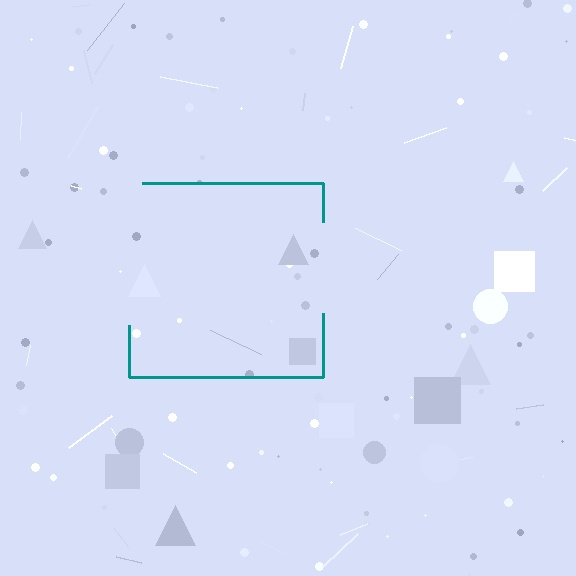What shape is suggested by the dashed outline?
The dashed outline suggests a square.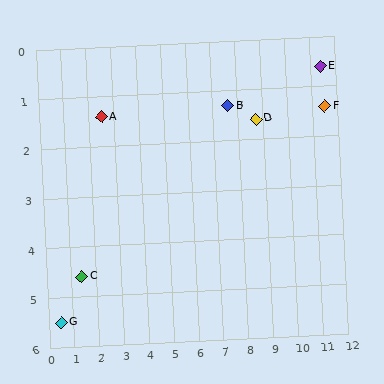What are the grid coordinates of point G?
Point G is at approximately (0.5, 5.5).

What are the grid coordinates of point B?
Point B is at approximately (7.6, 1.3).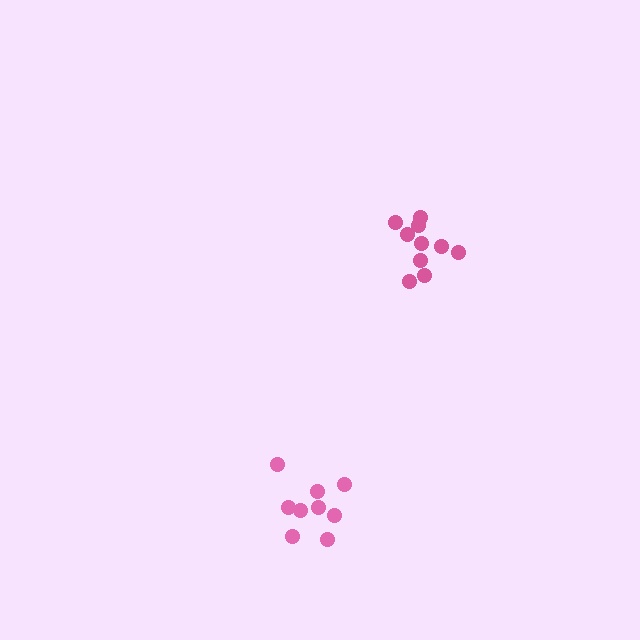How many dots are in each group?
Group 1: 9 dots, Group 2: 10 dots (19 total).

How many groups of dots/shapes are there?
There are 2 groups.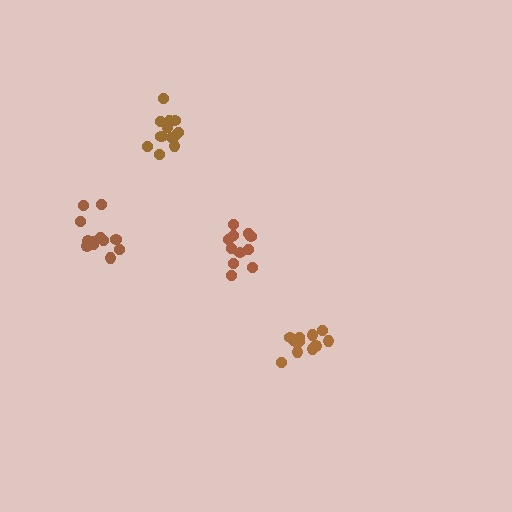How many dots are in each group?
Group 1: 14 dots, Group 2: 11 dots, Group 3: 11 dots, Group 4: 12 dots (48 total).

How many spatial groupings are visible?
There are 4 spatial groupings.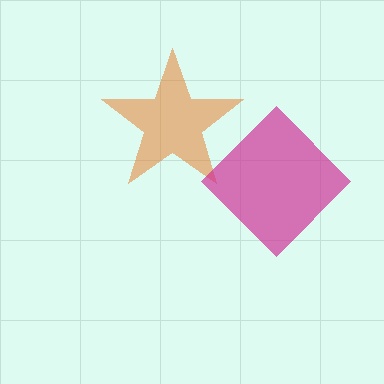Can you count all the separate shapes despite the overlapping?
Yes, there are 2 separate shapes.